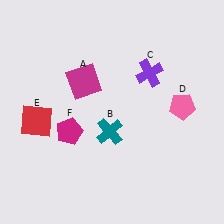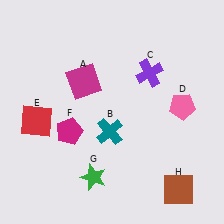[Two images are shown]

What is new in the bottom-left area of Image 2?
A green star (G) was added in the bottom-left area of Image 2.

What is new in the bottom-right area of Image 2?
A brown square (H) was added in the bottom-right area of Image 2.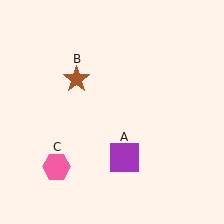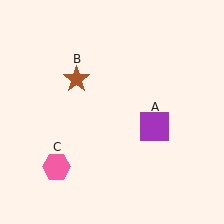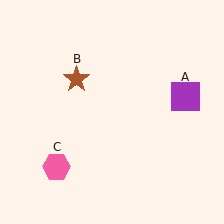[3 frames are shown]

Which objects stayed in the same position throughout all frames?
Brown star (object B) and pink hexagon (object C) remained stationary.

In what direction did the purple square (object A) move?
The purple square (object A) moved up and to the right.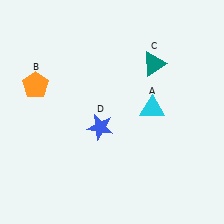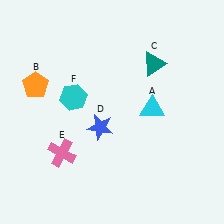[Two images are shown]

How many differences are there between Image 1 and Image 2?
There are 2 differences between the two images.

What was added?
A pink cross (E), a cyan hexagon (F) were added in Image 2.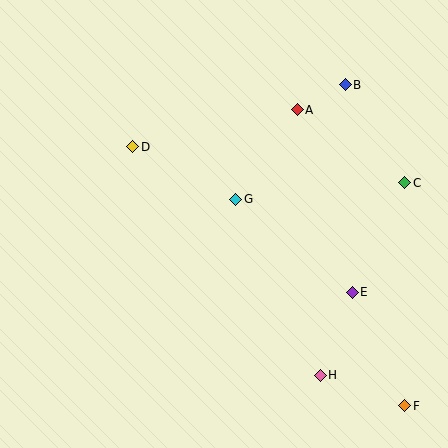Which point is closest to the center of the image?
Point G at (236, 199) is closest to the center.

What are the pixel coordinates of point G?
Point G is at (236, 199).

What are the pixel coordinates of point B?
Point B is at (345, 85).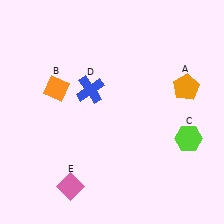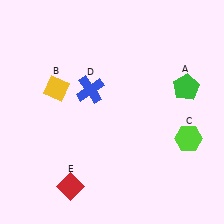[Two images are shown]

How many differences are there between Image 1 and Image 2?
There are 3 differences between the two images.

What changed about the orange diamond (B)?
In Image 1, B is orange. In Image 2, it changed to yellow.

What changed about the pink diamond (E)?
In Image 1, E is pink. In Image 2, it changed to red.